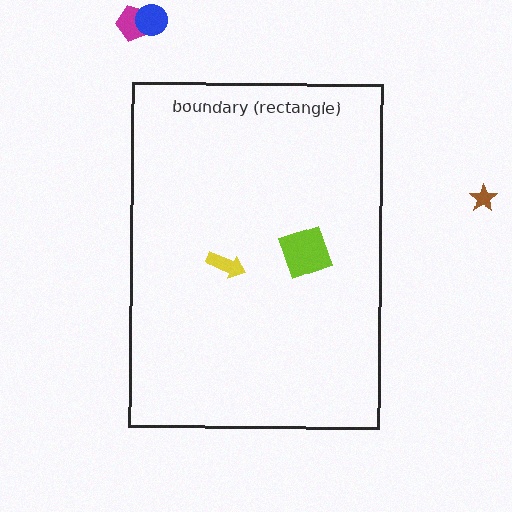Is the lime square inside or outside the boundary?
Inside.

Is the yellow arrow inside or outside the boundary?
Inside.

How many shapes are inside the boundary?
2 inside, 3 outside.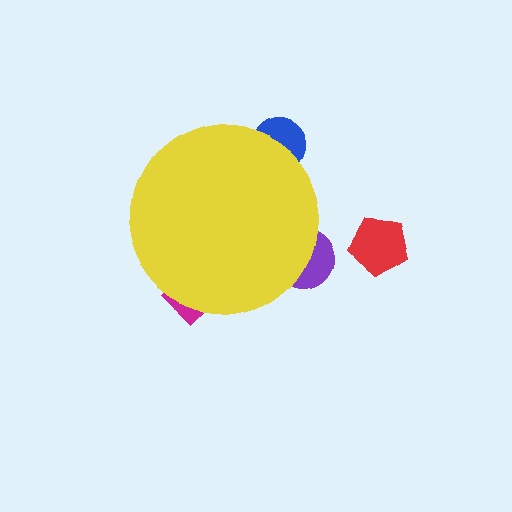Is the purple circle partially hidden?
Yes, the purple circle is partially hidden behind the yellow circle.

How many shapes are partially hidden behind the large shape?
3 shapes are partially hidden.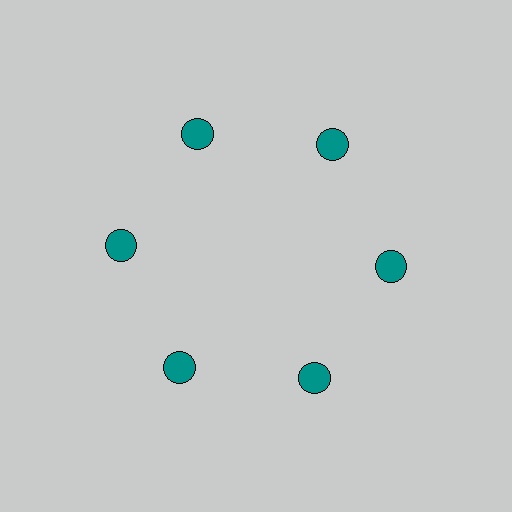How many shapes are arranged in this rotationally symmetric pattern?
There are 6 shapes, arranged in 6 groups of 1.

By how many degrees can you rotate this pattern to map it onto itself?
The pattern maps onto itself every 60 degrees of rotation.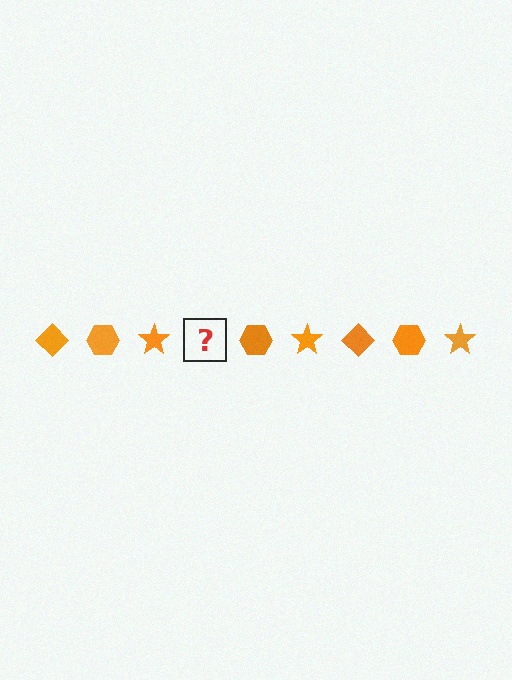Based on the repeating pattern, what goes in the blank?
The blank should be an orange diamond.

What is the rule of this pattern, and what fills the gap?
The rule is that the pattern cycles through diamond, hexagon, star shapes in orange. The gap should be filled with an orange diamond.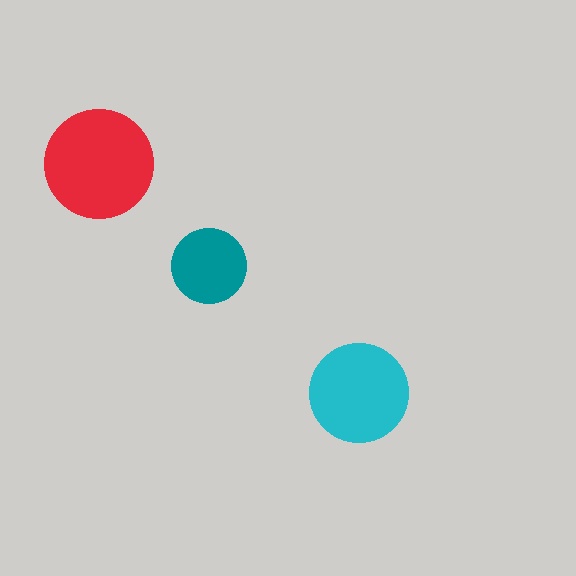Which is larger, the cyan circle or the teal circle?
The cyan one.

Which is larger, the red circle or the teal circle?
The red one.